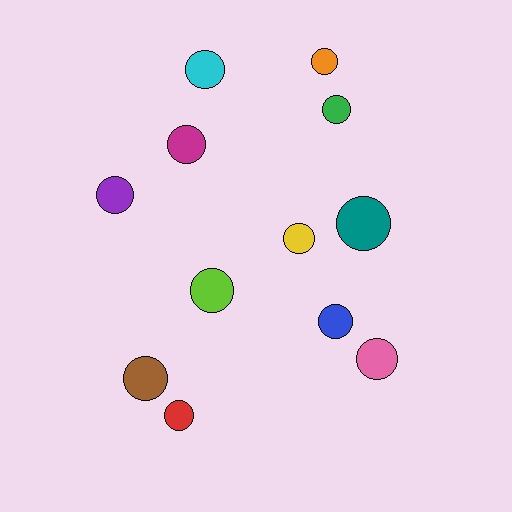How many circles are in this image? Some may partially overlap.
There are 12 circles.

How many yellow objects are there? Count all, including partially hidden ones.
There is 1 yellow object.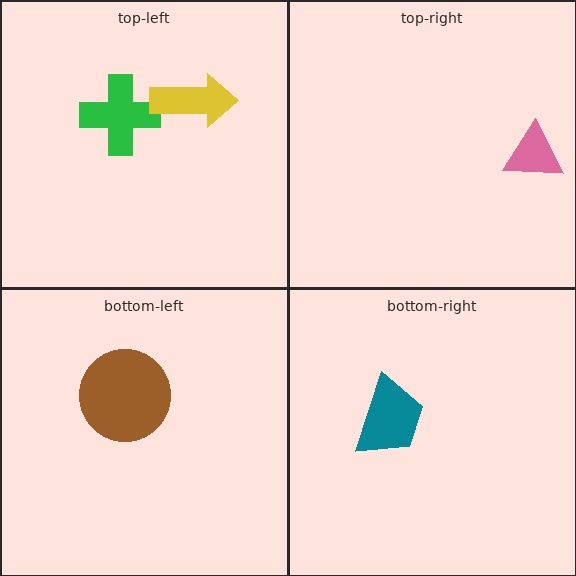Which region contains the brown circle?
The bottom-left region.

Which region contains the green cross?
The top-left region.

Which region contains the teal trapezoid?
The bottom-right region.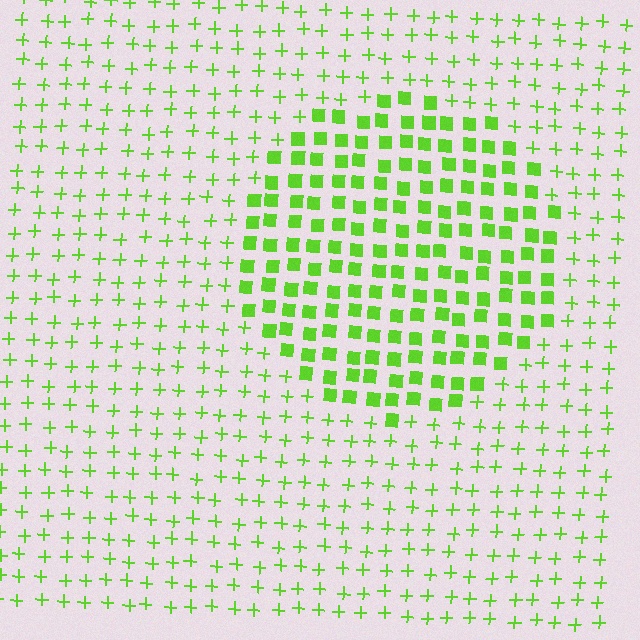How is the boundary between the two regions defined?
The boundary is defined by a change in element shape: squares inside vs. plus signs outside. All elements share the same color and spacing.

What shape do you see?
I see a circle.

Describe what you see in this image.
The image is filled with small lime elements arranged in a uniform grid. A circle-shaped region contains squares, while the surrounding area contains plus signs. The boundary is defined purely by the change in element shape.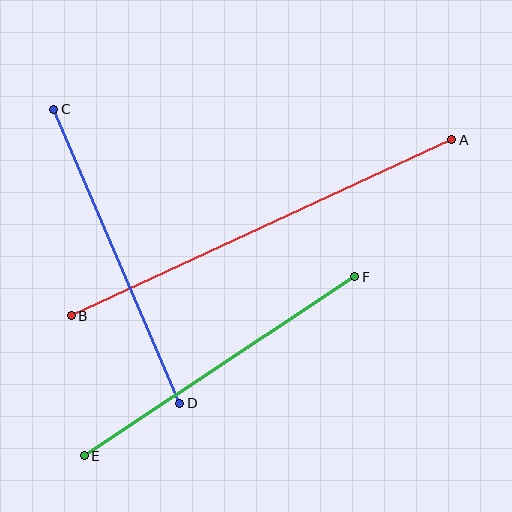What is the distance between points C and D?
The distance is approximately 320 pixels.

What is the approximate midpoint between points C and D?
The midpoint is at approximately (117, 256) pixels.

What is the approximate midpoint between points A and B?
The midpoint is at approximately (262, 228) pixels.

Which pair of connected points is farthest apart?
Points A and B are farthest apart.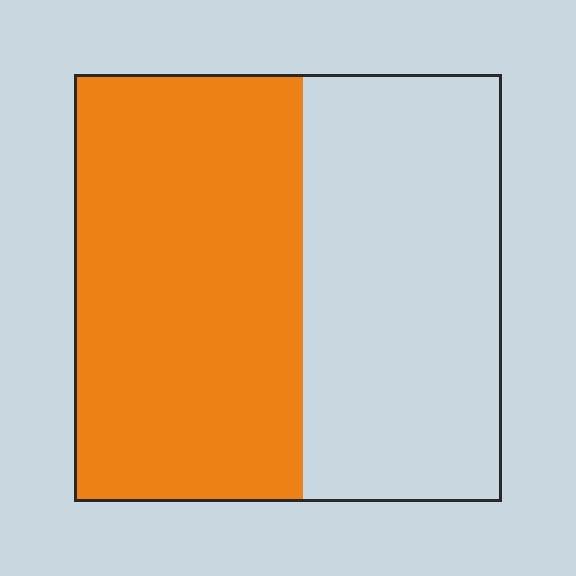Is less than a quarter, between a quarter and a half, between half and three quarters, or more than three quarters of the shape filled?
Between half and three quarters.